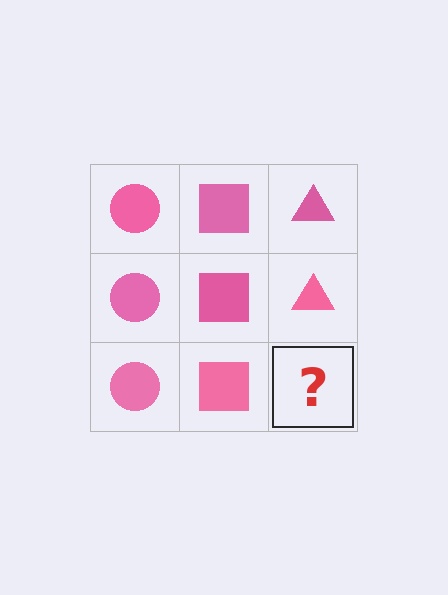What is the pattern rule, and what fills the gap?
The rule is that each column has a consistent shape. The gap should be filled with a pink triangle.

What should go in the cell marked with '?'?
The missing cell should contain a pink triangle.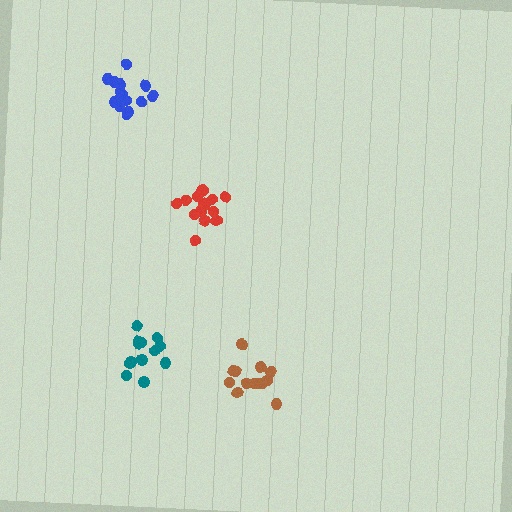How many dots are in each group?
Group 1: 15 dots, Group 2: 13 dots, Group 3: 15 dots, Group 4: 13 dots (56 total).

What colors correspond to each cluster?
The clusters are colored: red, brown, blue, teal.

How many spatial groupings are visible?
There are 4 spatial groupings.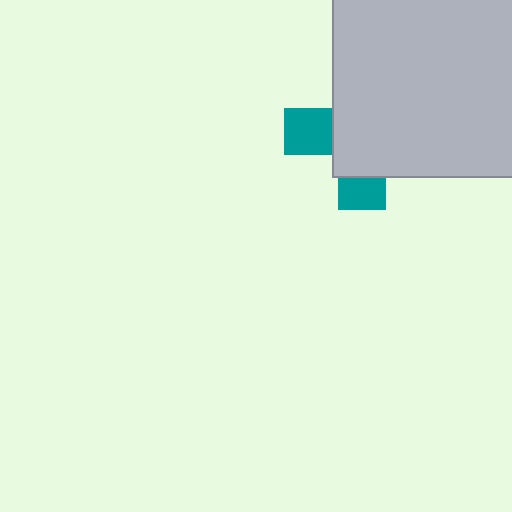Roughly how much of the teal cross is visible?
A small part of it is visible (roughly 30%).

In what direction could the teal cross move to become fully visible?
The teal cross could move left. That would shift it out from behind the light gray square entirely.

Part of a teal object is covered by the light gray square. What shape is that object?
It is a cross.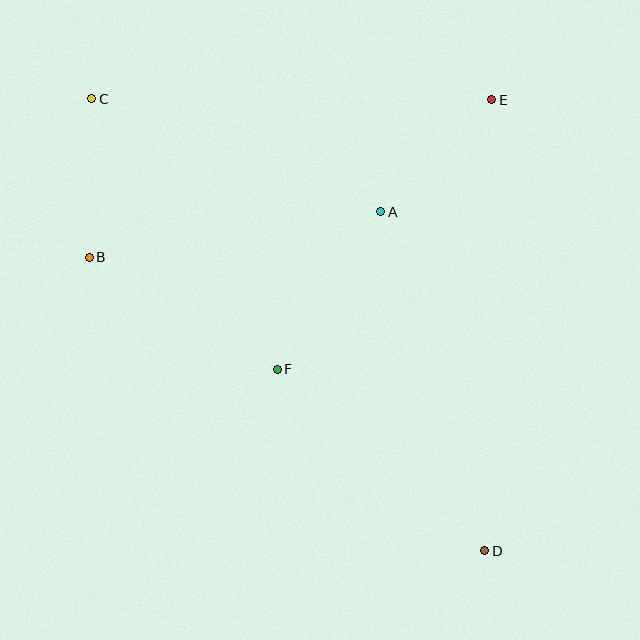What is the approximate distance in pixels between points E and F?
The distance between E and F is approximately 344 pixels.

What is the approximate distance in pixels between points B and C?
The distance between B and C is approximately 159 pixels.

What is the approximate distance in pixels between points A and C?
The distance between A and C is approximately 310 pixels.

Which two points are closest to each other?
Points A and E are closest to each other.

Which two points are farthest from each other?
Points C and D are farthest from each other.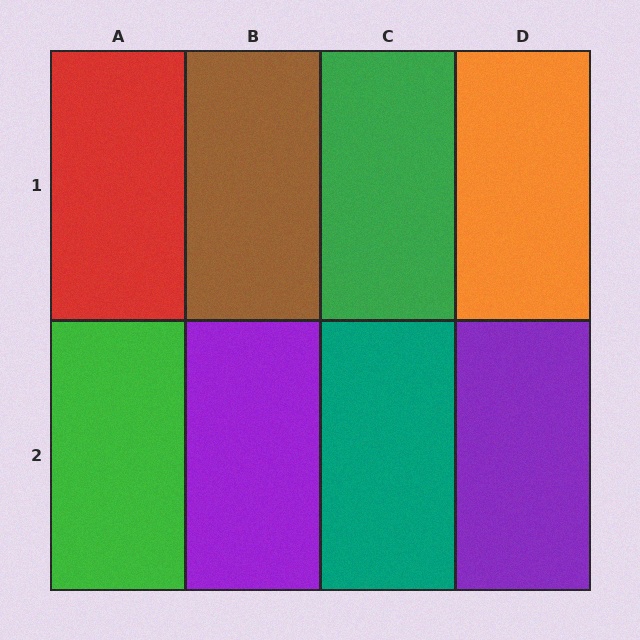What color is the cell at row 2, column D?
Purple.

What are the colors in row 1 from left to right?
Red, brown, green, orange.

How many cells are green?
2 cells are green.